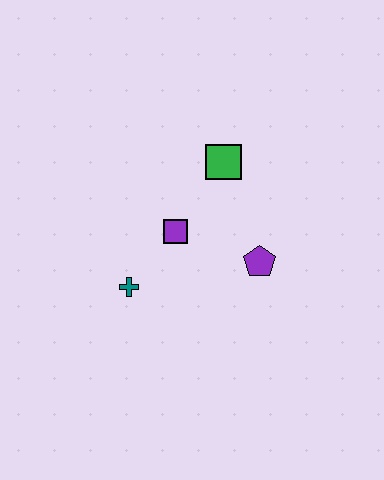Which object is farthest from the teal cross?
The green square is farthest from the teal cross.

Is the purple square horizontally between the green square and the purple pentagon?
No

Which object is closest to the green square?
The purple square is closest to the green square.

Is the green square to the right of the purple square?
Yes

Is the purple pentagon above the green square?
No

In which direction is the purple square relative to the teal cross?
The purple square is above the teal cross.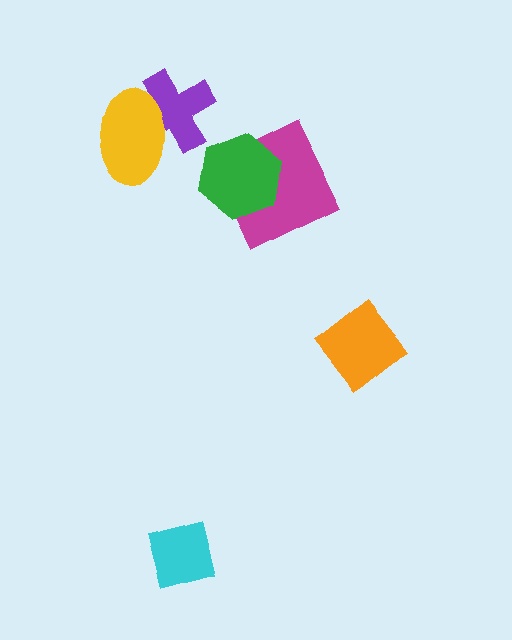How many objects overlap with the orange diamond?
0 objects overlap with the orange diamond.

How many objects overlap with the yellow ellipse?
1 object overlaps with the yellow ellipse.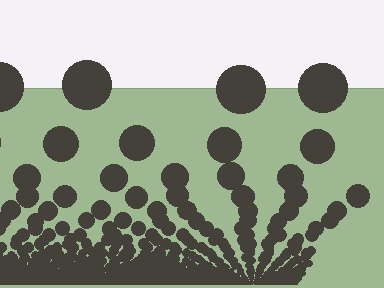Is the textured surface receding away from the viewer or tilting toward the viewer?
The surface appears to tilt toward the viewer. Texture elements get larger and sparser toward the top.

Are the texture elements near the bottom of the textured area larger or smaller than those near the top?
Smaller. The gradient is inverted — elements near the bottom are smaller and denser.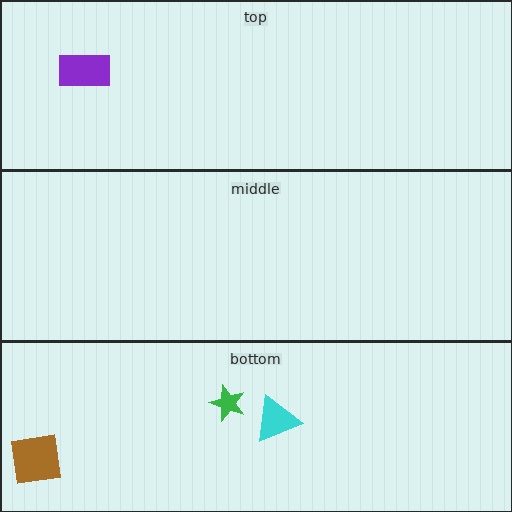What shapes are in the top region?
The purple rectangle.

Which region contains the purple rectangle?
The top region.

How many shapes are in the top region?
1.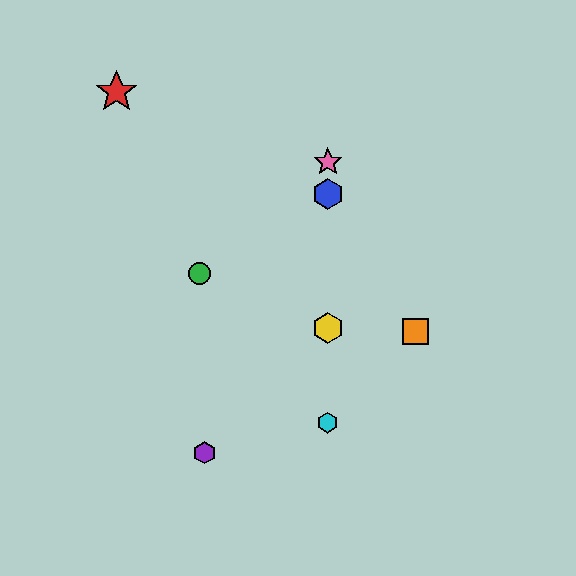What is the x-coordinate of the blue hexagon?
The blue hexagon is at x≈328.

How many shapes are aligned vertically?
4 shapes (the blue hexagon, the yellow hexagon, the cyan hexagon, the pink star) are aligned vertically.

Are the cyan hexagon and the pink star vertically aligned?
Yes, both are at x≈328.